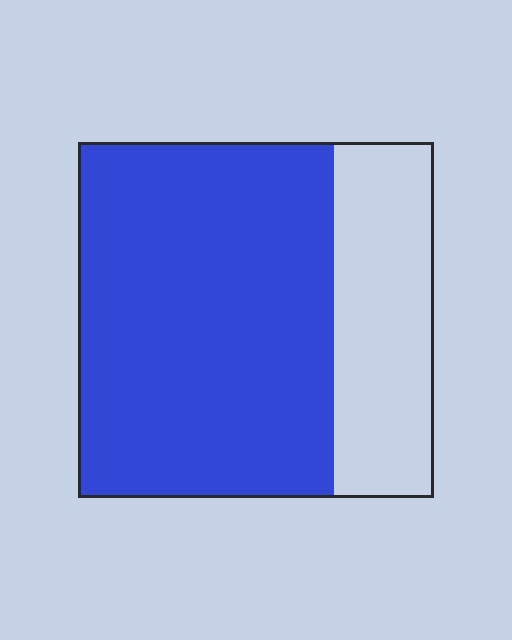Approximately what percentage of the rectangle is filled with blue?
Approximately 70%.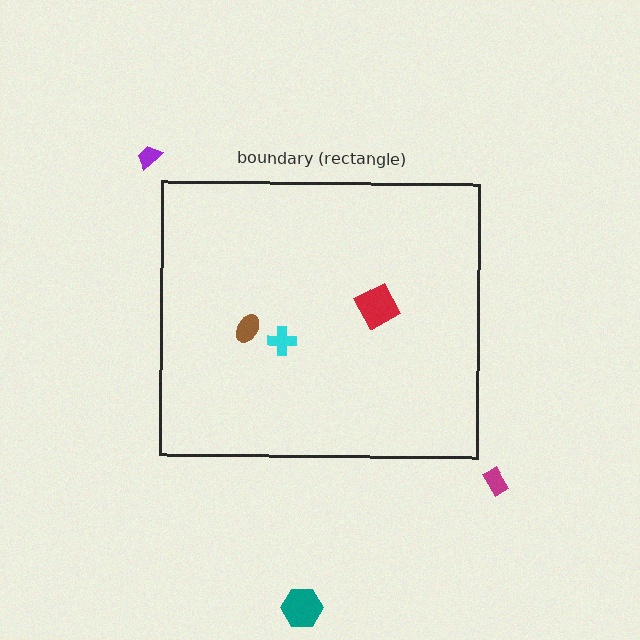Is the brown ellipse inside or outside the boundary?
Inside.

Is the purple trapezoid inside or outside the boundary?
Outside.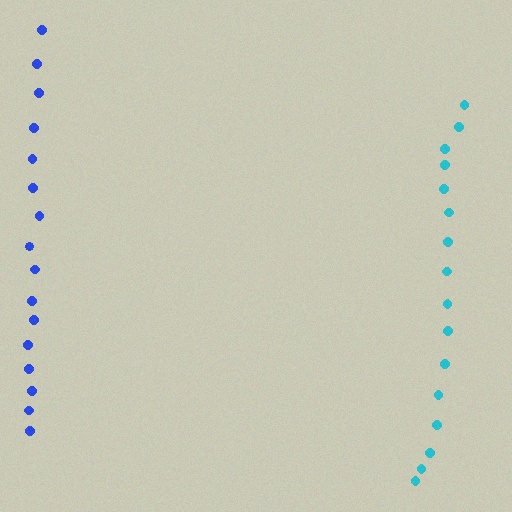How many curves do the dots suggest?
There are 2 distinct paths.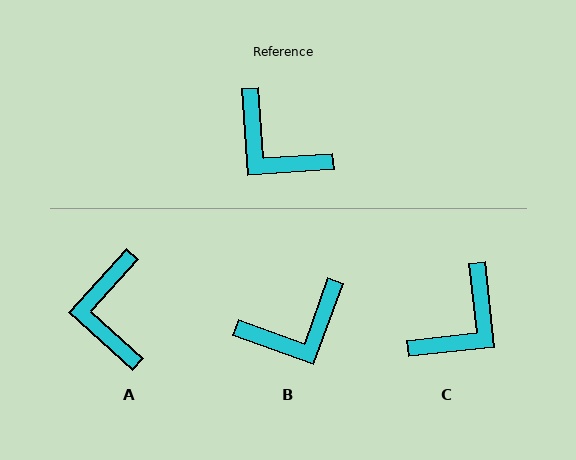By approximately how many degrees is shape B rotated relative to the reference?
Approximately 66 degrees counter-clockwise.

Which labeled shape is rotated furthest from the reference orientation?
C, about 92 degrees away.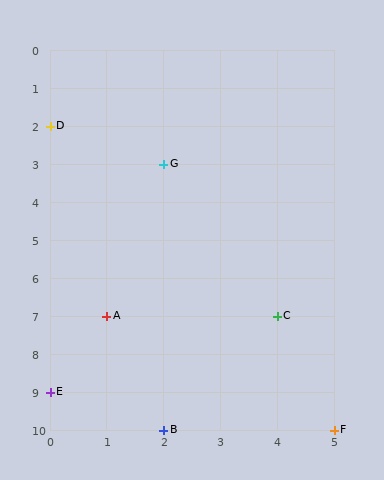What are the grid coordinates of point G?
Point G is at grid coordinates (2, 3).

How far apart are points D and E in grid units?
Points D and E are 7 rows apart.